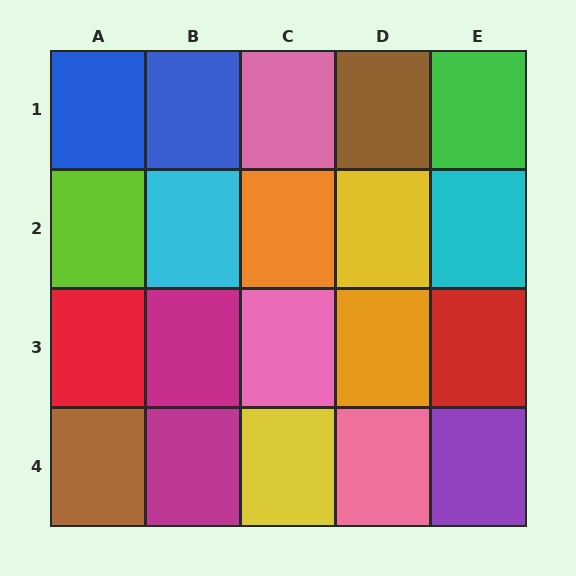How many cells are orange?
2 cells are orange.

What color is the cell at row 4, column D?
Pink.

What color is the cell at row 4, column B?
Magenta.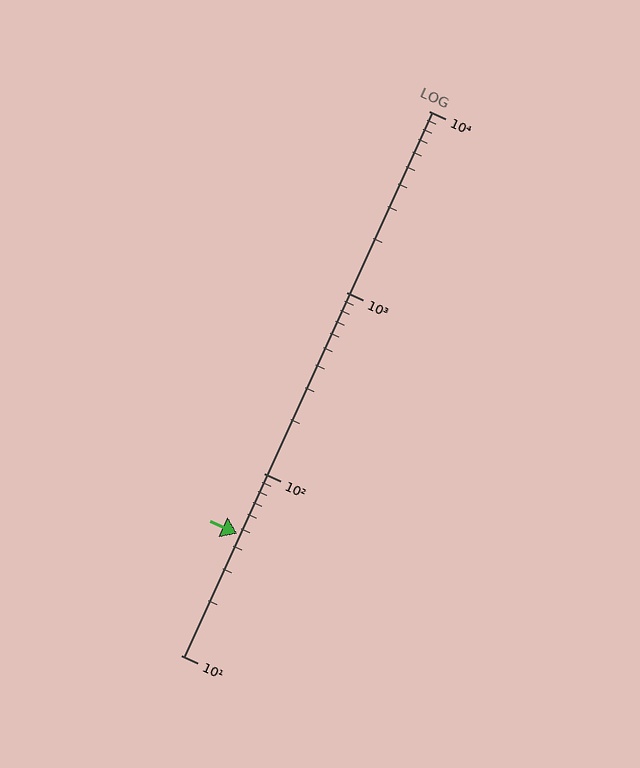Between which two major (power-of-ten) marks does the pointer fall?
The pointer is between 10 and 100.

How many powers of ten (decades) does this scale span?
The scale spans 3 decades, from 10 to 10000.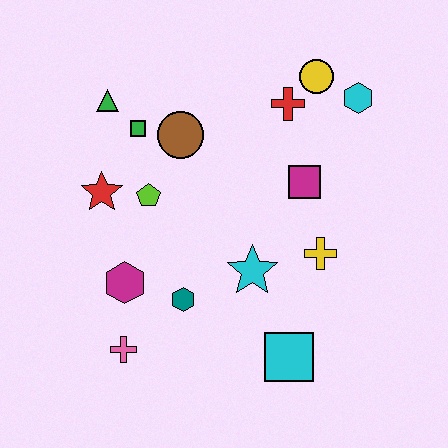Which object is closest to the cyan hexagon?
The yellow circle is closest to the cyan hexagon.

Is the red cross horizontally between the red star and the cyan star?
No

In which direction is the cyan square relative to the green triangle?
The cyan square is below the green triangle.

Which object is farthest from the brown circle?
The cyan square is farthest from the brown circle.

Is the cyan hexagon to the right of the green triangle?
Yes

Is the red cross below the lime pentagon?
No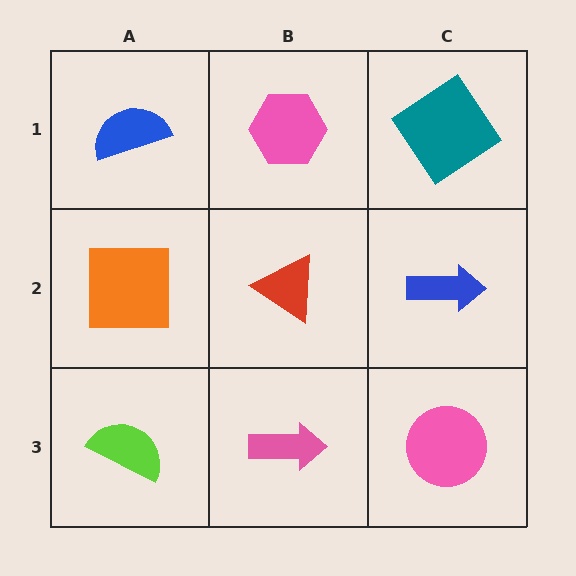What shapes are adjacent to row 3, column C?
A blue arrow (row 2, column C), a pink arrow (row 3, column B).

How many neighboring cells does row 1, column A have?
2.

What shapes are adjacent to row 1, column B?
A red triangle (row 2, column B), a blue semicircle (row 1, column A), a teal diamond (row 1, column C).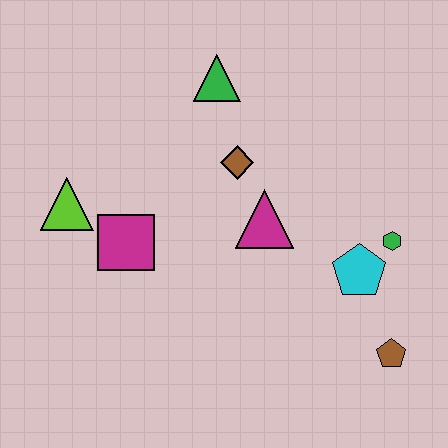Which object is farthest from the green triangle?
The brown pentagon is farthest from the green triangle.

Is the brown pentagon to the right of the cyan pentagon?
Yes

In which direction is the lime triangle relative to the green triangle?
The lime triangle is to the left of the green triangle.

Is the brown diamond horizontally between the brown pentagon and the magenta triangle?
No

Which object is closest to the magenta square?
The lime triangle is closest to the magenta square.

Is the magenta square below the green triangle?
Yes